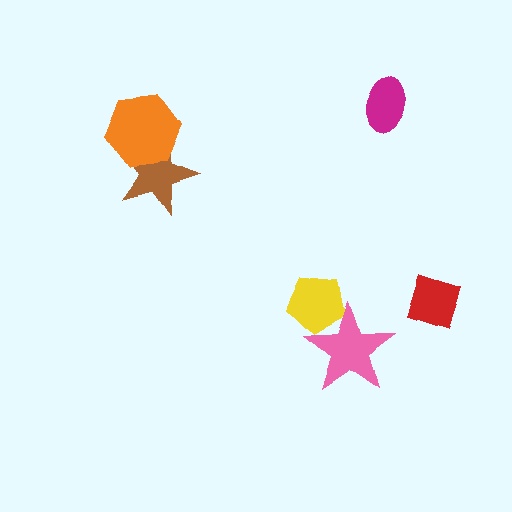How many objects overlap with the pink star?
1 object overlaps with the pink star.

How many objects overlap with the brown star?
1 object overlaps with the brown star.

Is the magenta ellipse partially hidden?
No, no other shape covers it.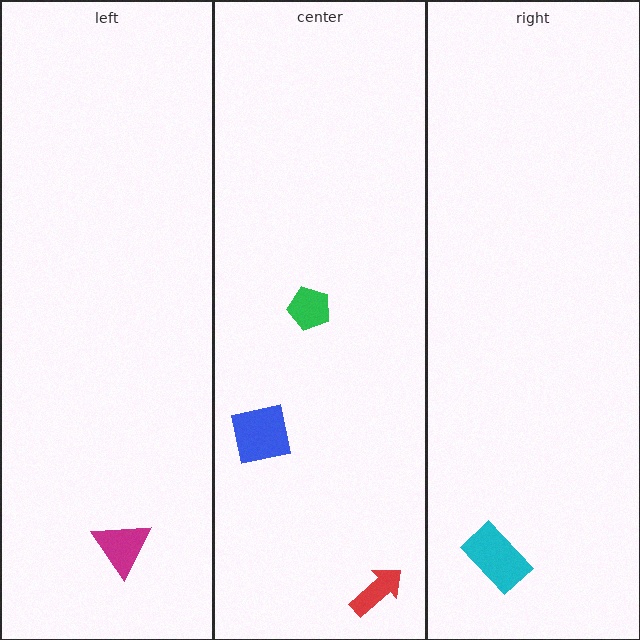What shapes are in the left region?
The magenta triangle.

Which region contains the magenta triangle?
The left region.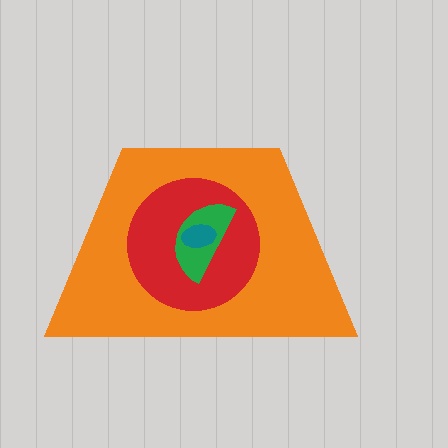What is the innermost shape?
The teal ellipse.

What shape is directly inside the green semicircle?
The teal ellipse.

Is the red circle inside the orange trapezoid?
Yes.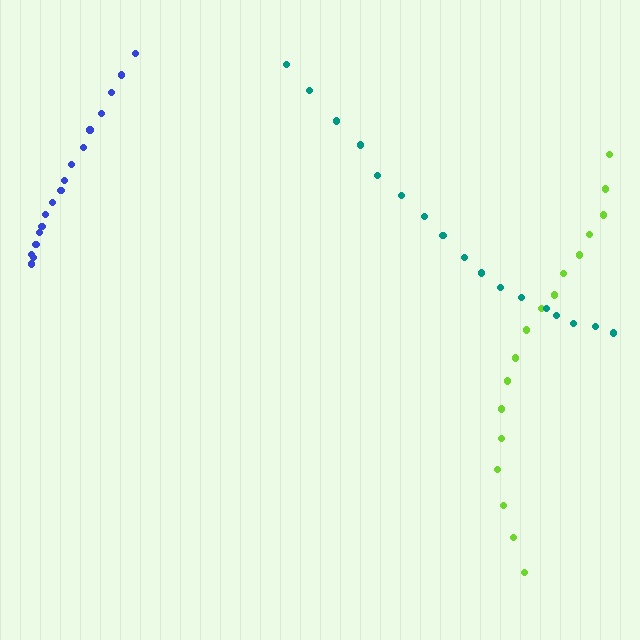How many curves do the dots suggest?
There are 3 distinct paths.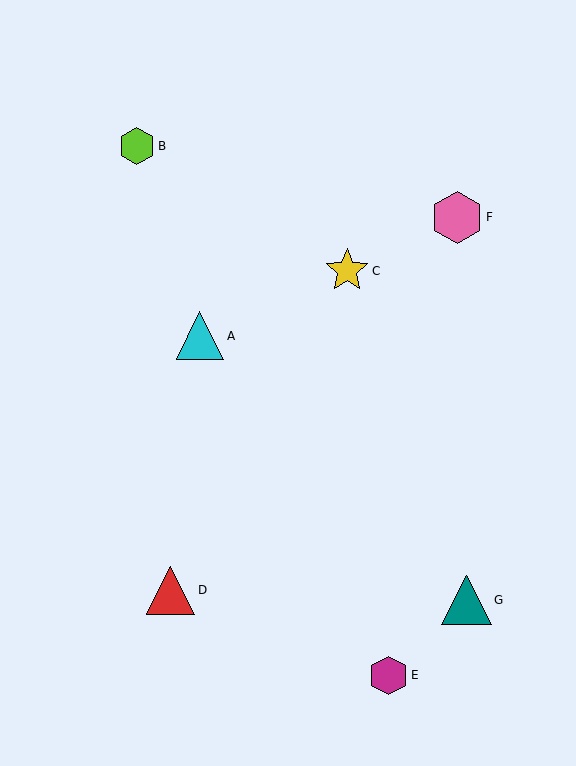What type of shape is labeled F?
Shape F is a pink hexagon.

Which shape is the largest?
The pink hexagon (labeled F) is the largest.